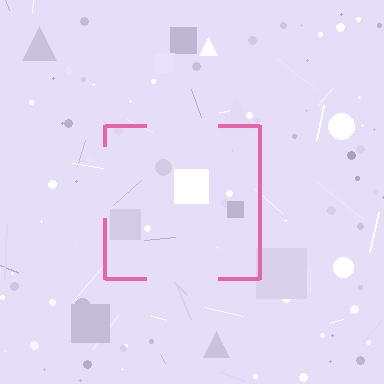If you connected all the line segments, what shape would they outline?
They would outline a square.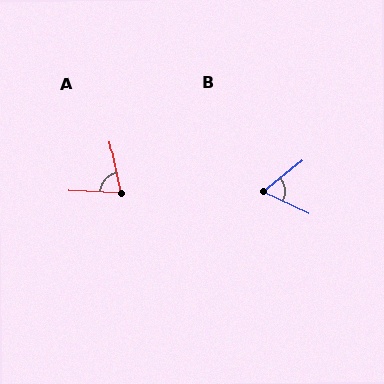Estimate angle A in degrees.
Approximately 76 degrees.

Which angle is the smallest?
B, at approximately 63 degrees.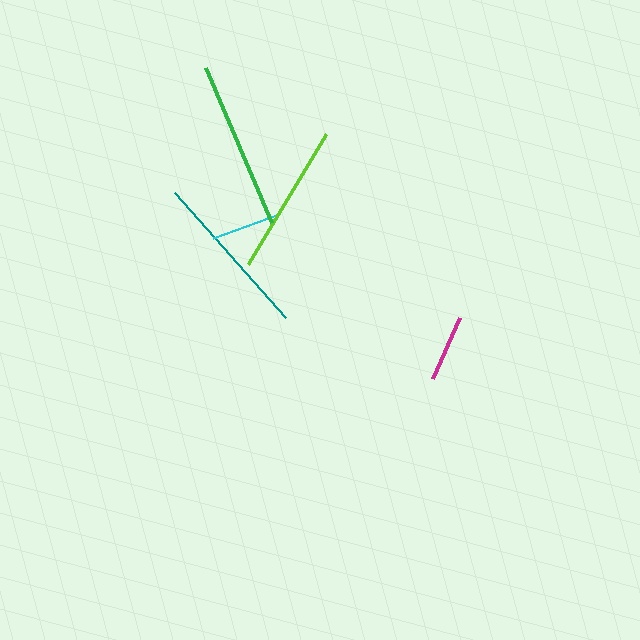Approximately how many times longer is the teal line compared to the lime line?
The teal line is approximately 1.1 times the length of the lime line.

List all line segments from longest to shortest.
From longest to shortest: green, teal, lime, cyan, magenta.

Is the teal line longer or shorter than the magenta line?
The teal line is longer than the magenta line.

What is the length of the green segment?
The green segment is approximately 168 pixels long.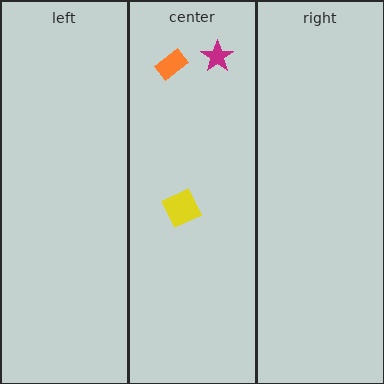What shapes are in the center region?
The orange rectangle, the yellow diamond, the magenta star.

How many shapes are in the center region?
3.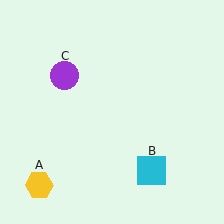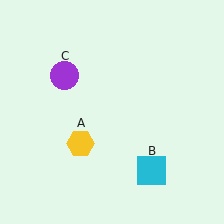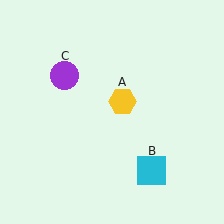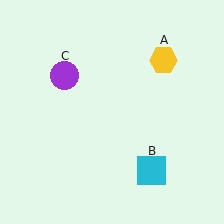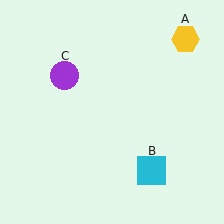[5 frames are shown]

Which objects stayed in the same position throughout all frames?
Cyan square (object B) and purple circle (object C) remained stationary.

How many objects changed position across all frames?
1 object changed position: yellow hexagon (object A).